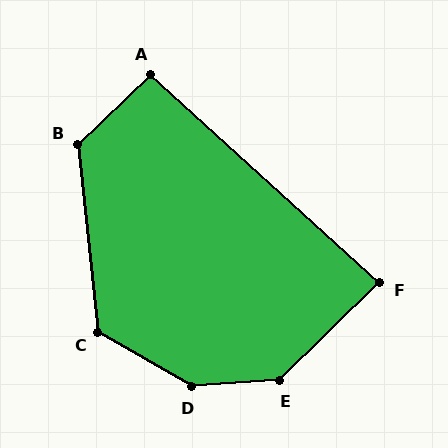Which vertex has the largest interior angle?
D, at approximately 146 degrees.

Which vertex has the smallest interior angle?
F, at approximately 87 degrees.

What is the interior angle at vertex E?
Approximately 140 degrees (obtuse).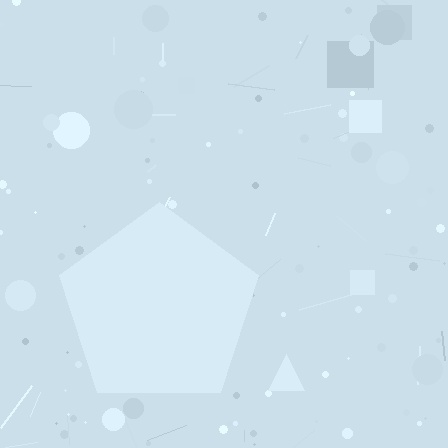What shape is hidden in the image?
A pentagon is hidden in the image.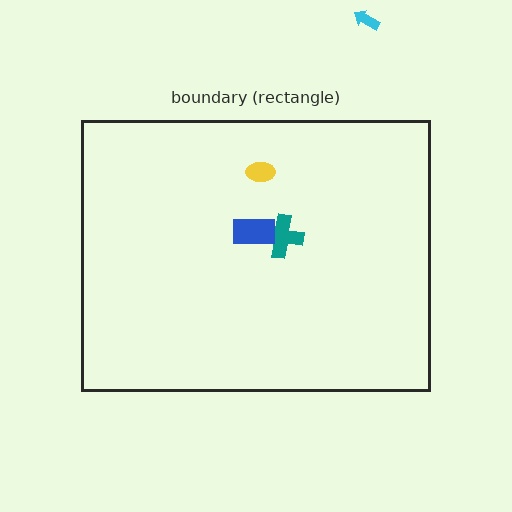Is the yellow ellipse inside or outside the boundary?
Inside.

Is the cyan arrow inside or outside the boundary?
Outside.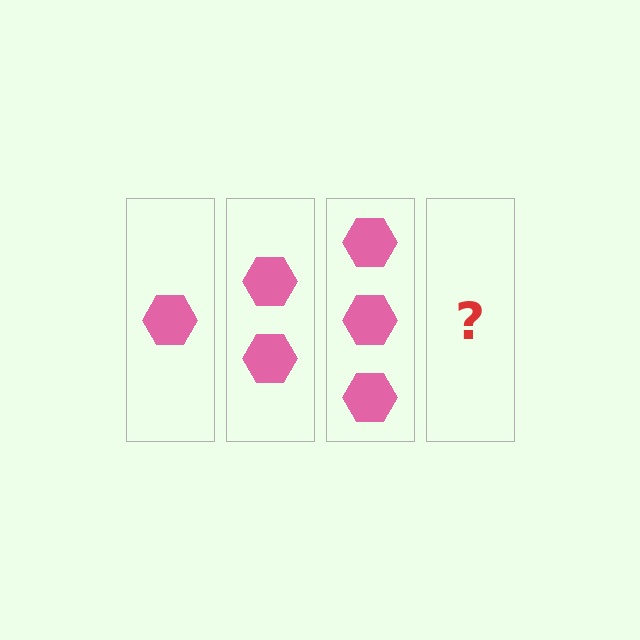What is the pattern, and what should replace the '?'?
The pattern is that each step adds one more hexagon. The '?' should be 4 hexagons.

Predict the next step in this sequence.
The next step is 4 hexagons.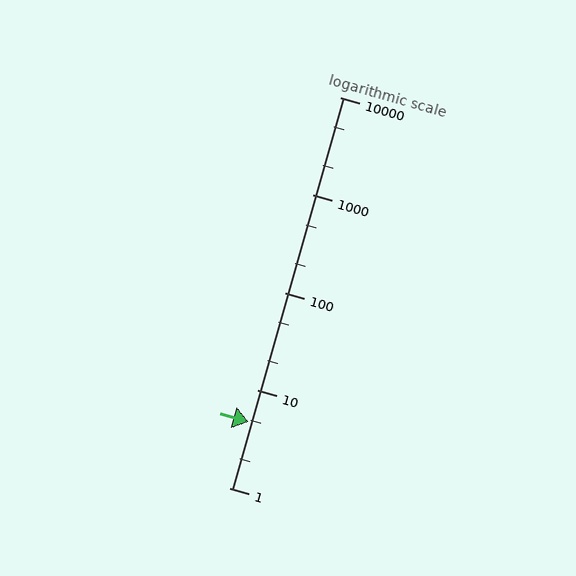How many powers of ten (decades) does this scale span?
The scale spans 4 decades, from 1 to 10000.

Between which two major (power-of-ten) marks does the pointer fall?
The pointer is between 1 and 10.